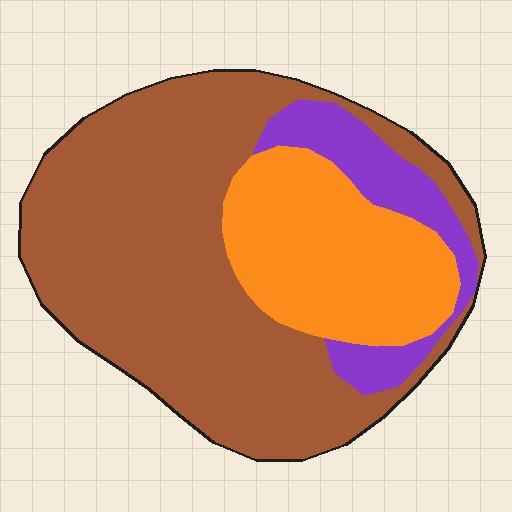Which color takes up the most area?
Brown, at roughly 65%.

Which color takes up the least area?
Purple, at roughly 10%.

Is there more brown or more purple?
Brown.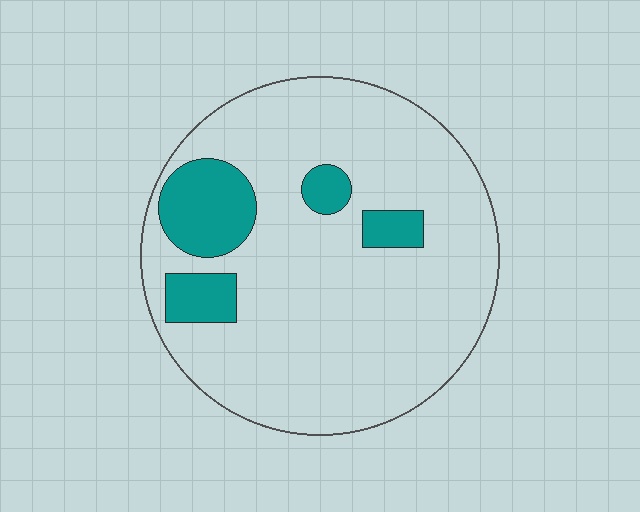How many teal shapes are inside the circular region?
4.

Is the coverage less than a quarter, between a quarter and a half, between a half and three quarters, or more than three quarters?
Less than a quarter.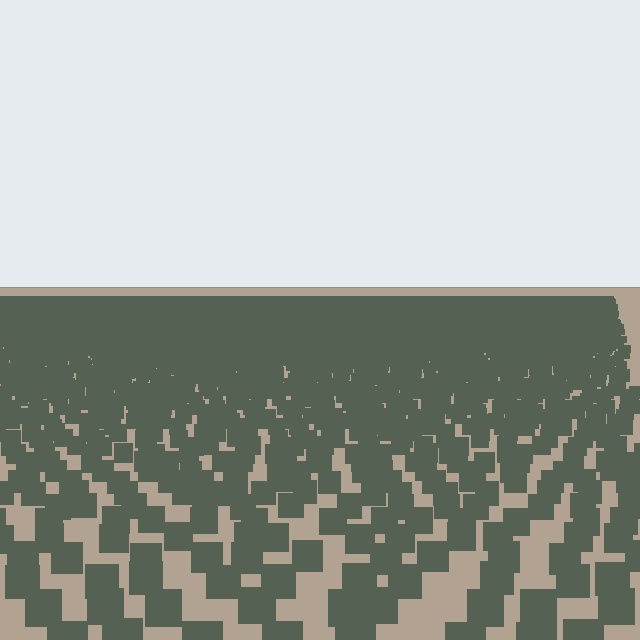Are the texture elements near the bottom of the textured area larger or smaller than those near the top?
Larger. Near the bottom, elements are closer to the viewer and appear at a bigger on-screen size.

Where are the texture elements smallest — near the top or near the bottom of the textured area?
Near the top.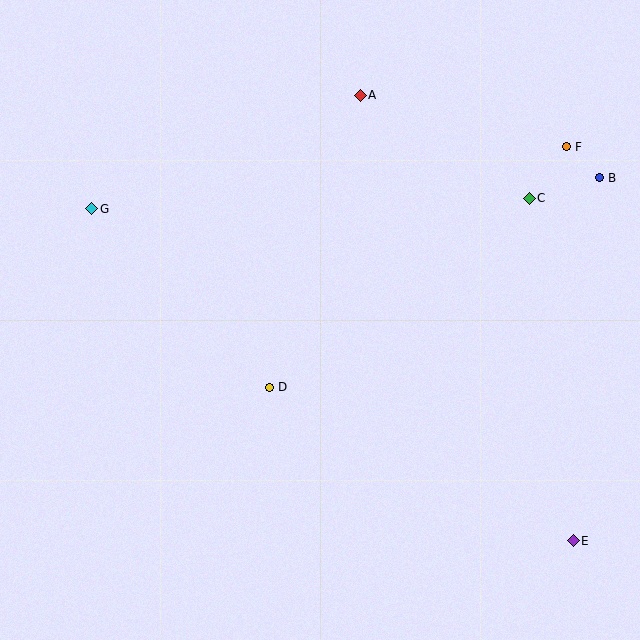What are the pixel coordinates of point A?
Point A is at (360, 95).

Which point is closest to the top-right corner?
Point F is closest to the top-right corner.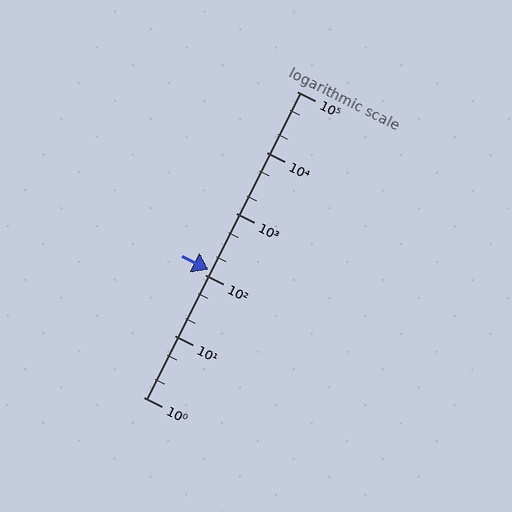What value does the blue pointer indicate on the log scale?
The pointer indicates approximately 120.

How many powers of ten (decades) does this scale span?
The scale spans 5 decades, from 1 to 100000.